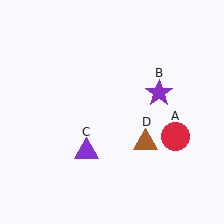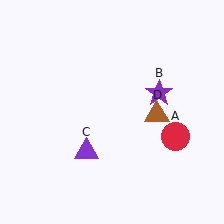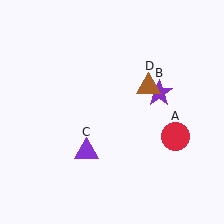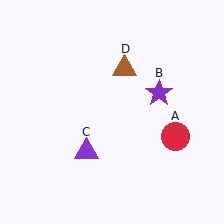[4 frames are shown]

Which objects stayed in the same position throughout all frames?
Red circle (object A) and purple star (object B) and purple triangle (object C) remained stationary.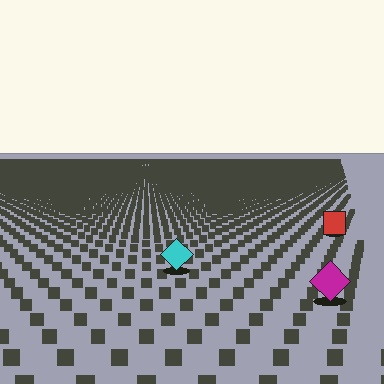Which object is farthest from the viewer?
The red square is farthest from the viewer. It appears smaller and the ground texture around it is denser.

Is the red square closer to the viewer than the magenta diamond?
No. The magenta diamond is closer — you can tell from the texture gradient: the ground texture is coarser near it.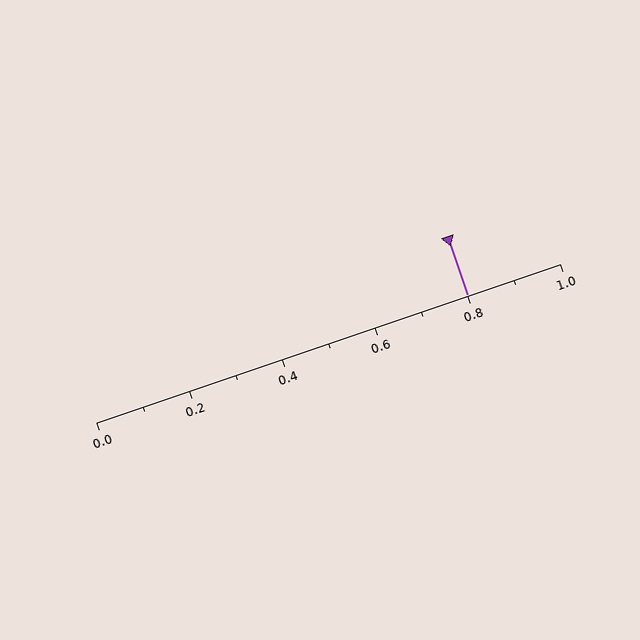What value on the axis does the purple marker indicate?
The marker indicates approximately 0.8.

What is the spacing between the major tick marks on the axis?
The major ticks are spaced 0.2 apart.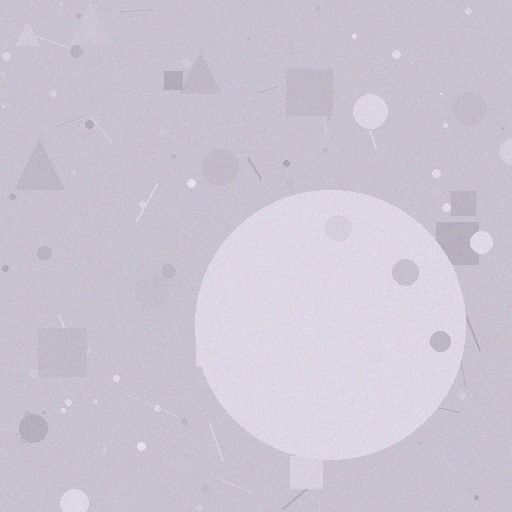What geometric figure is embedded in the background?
A circle is embedded in the background.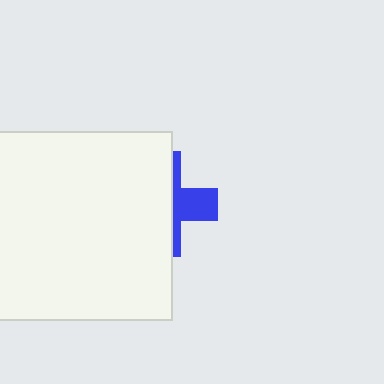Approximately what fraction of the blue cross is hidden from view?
Roughly 66% of the blue cross is hidden behind the white rectangle.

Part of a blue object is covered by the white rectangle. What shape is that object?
It is a cross.